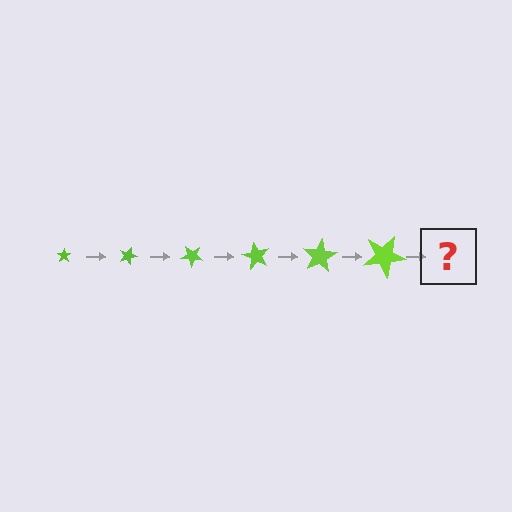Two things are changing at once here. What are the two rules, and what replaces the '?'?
The two rules are that the star grows larger each step and it rotates 20 degrees each step. The '?' should be a star, larger than the previous one and rotated 120 degrees from the start.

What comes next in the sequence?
The next element should be a star, larger than the previous one and rotated 120 degrees from the start.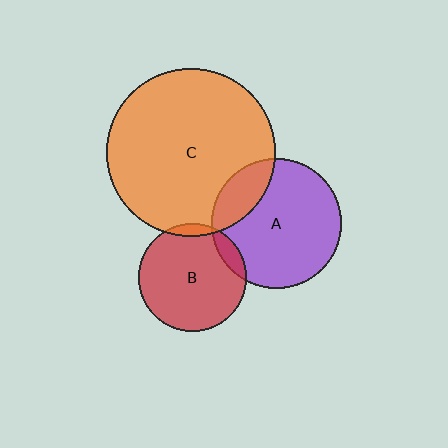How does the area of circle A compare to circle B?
Approximately 1.5 times.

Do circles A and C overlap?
Yes.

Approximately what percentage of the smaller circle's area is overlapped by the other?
Approximately 20%.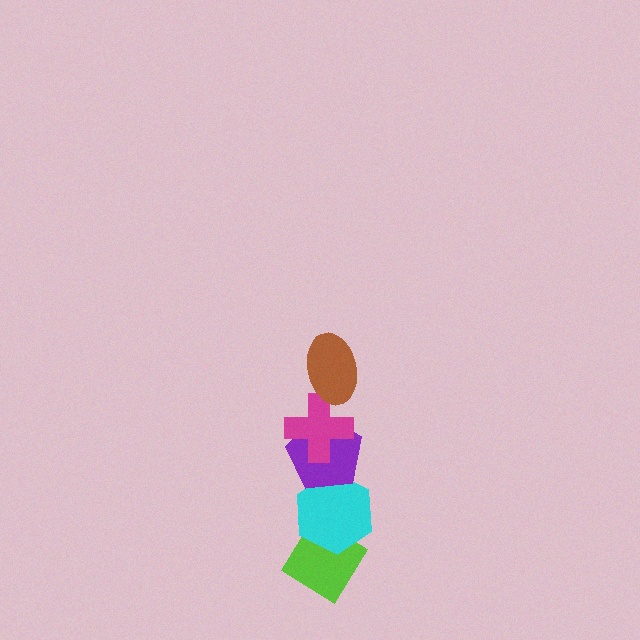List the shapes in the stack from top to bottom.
From top to bottom: the brown ellipse, the magenta cross, the purple pentagon, the cyan hexagon, the lime diamond.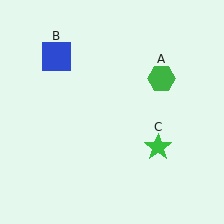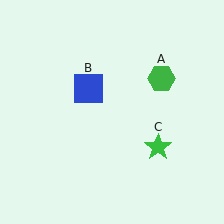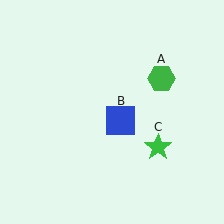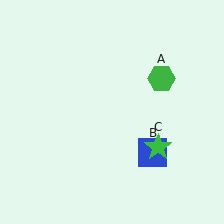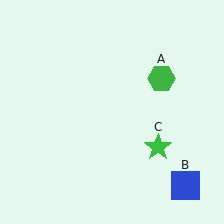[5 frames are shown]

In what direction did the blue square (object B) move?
The blue square (object B) moved down and to the right.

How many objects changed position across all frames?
1 object changed position: blue square (object B).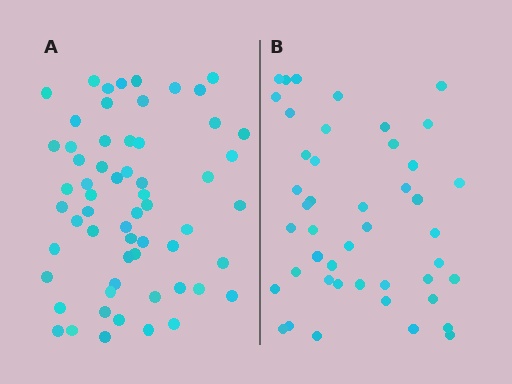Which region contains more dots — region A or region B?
Region A (the left region) has more dots.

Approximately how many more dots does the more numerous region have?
Region A has approximately 15 more dots than region B.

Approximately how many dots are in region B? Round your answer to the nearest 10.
About 40 dots. (The exact count is 45, which rounds to 40.)